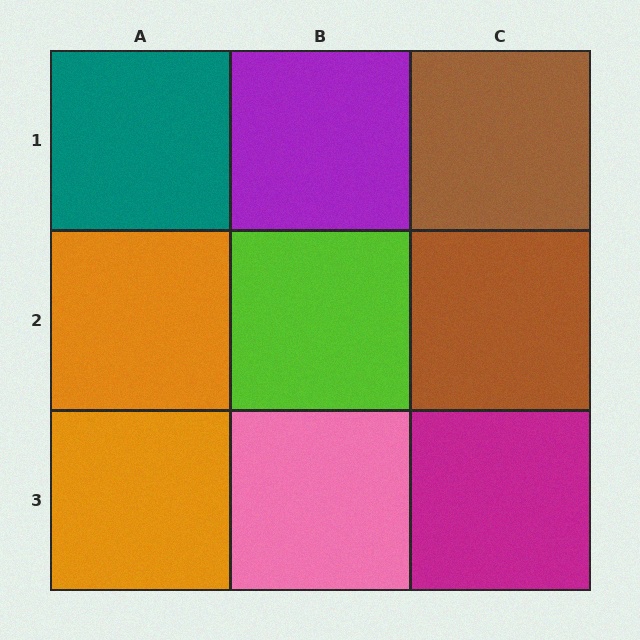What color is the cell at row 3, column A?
Orange.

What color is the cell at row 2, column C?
Brown.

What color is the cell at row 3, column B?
Pink.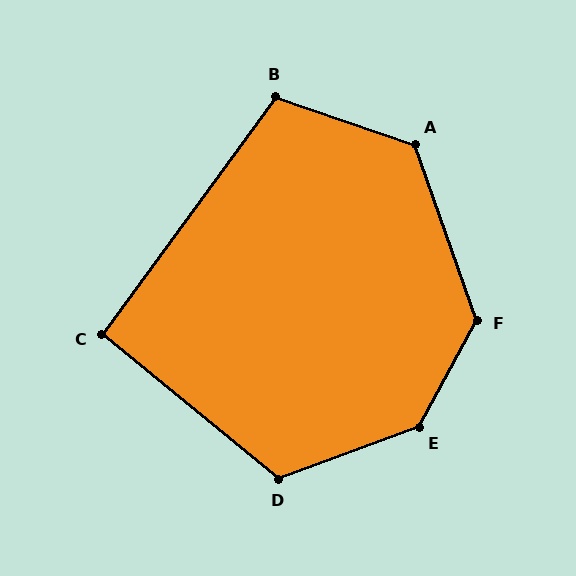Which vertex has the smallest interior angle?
C, at approximately 93 degrees.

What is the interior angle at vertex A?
Approximately 128 degrees (obtuse).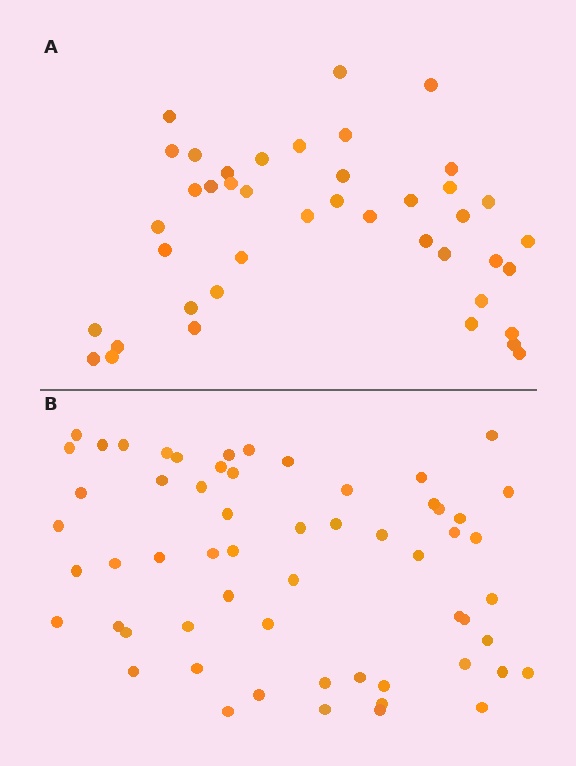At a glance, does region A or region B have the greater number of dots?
Region B (the bottom region) has more dots.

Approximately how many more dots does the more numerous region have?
Region B has approximately 15 more dots than region A.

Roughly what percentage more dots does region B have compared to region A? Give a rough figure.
About 40% more.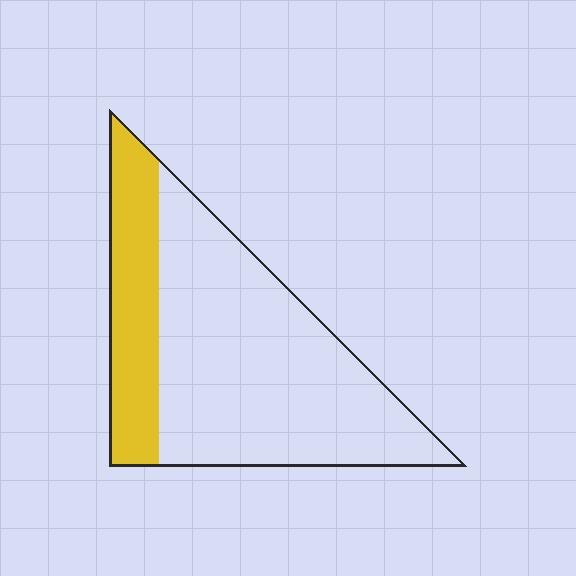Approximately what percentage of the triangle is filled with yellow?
Approximately 25%.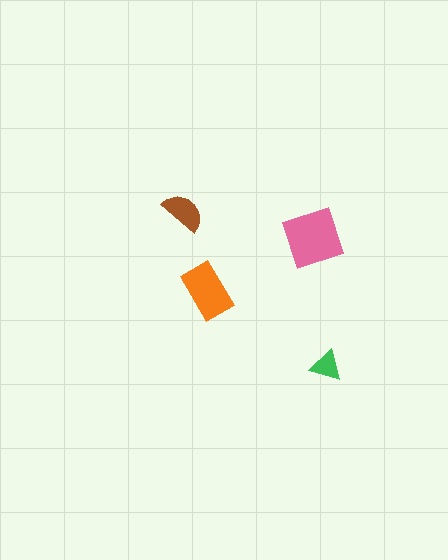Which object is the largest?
The pink diamond.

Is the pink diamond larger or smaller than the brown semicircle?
Larger.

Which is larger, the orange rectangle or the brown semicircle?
The orange rectangle.